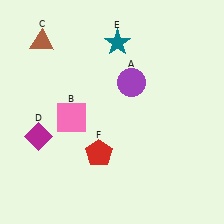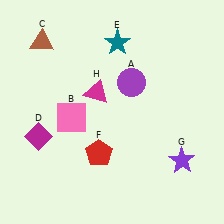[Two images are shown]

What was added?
A purple star (G), a magenta triangle (H) were added in Image 2.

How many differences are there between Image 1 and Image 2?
There are 2 differences between the two images.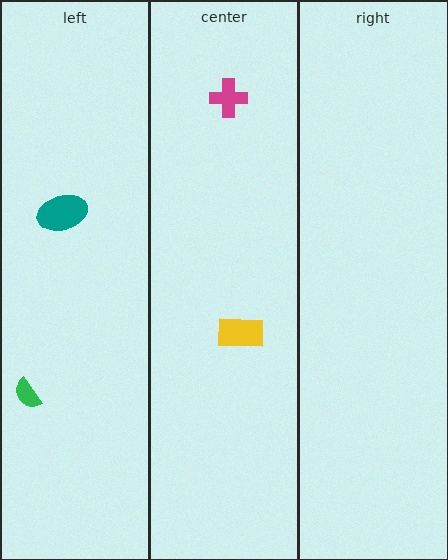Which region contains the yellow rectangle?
The center region.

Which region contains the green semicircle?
The left region.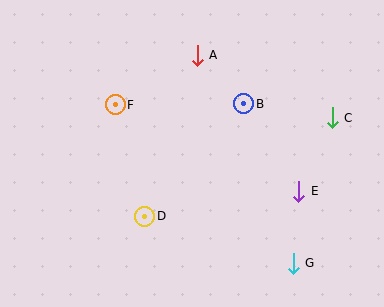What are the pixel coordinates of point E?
Point E is at (299, 191).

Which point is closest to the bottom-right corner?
Point G is closest to the bottom-right corner.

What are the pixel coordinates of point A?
Point A is at (197, 55).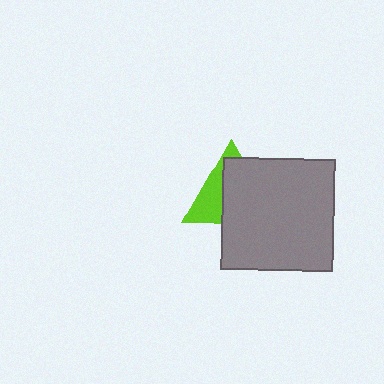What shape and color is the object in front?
The object in front is a gray square.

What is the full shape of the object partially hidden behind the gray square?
The partially hidden object is a lime triangle.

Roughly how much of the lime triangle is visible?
A small part of it is visible (roughly 38%).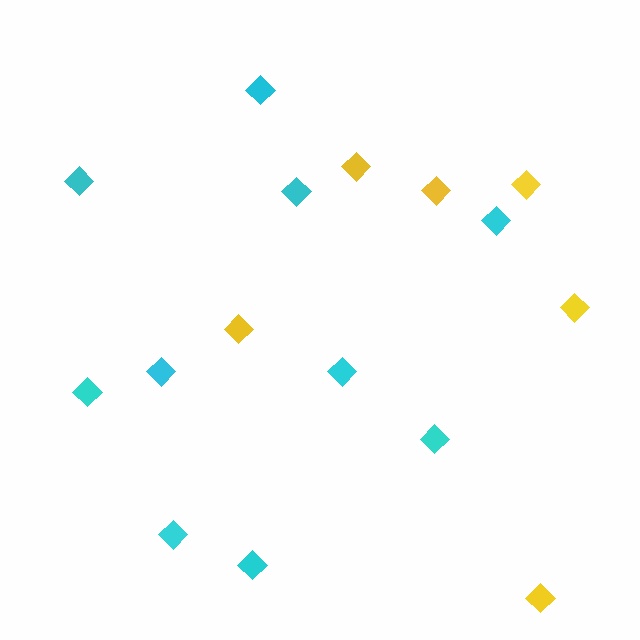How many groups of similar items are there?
There are 2 groups: one group of cyan diamonds (10) and one group of yellow diamonds (6).